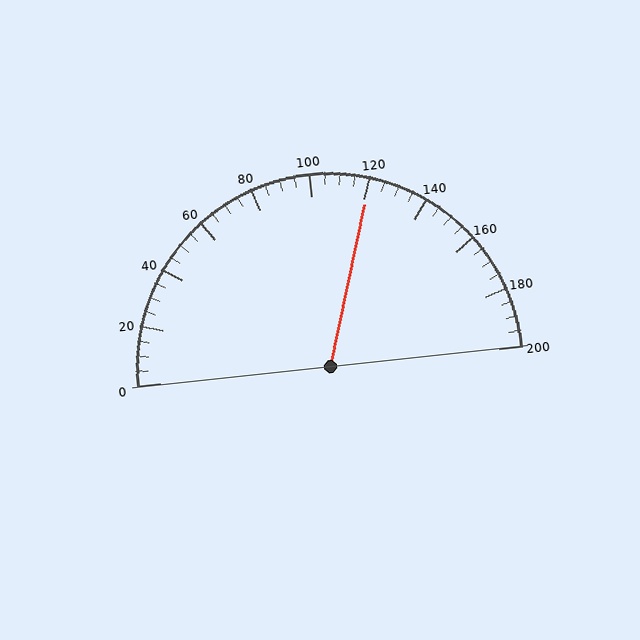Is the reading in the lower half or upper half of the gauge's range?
The reading is in the upper half of the range (0 to 200).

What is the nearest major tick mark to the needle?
The nearest major tick mark is 120.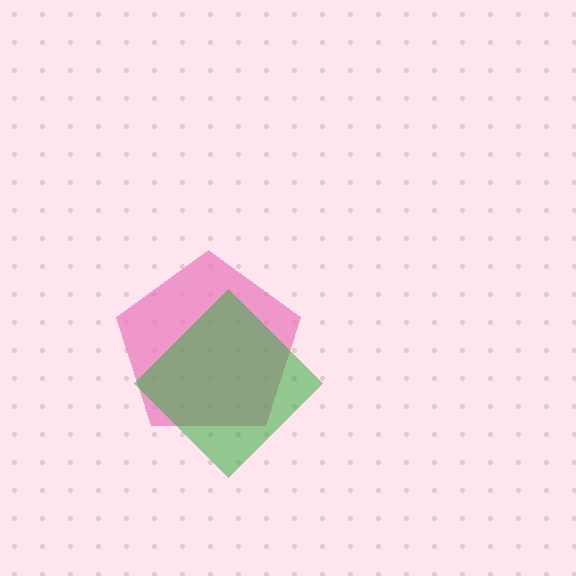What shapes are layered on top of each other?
The layered shapes are: a pink pentagon, a green diamond.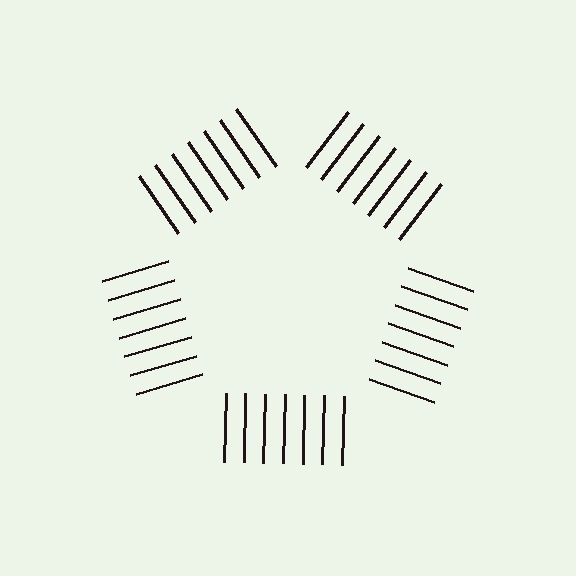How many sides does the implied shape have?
5 sides — the line-ends trace a pentagon.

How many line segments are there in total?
35 — 7 along each of the 5 edges.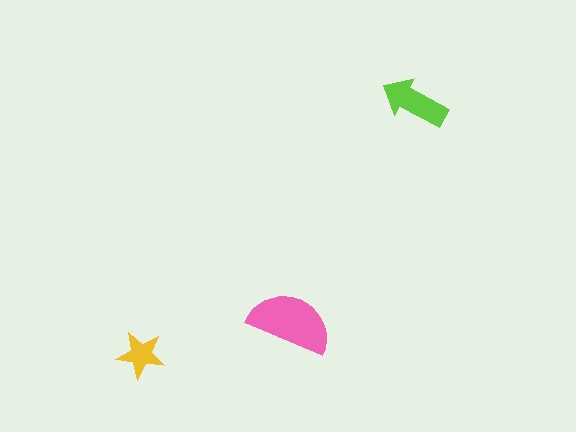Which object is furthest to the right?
The lime arrow is rightmost.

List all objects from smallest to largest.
The yellow star, the lime arrow, the pink semicircle.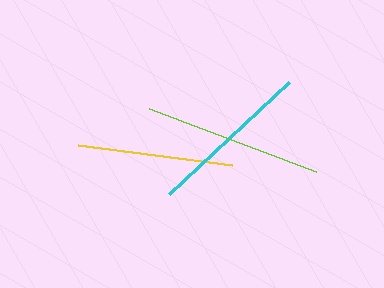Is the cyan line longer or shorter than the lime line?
The lime line is longer than the cyan line.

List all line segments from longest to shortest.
From longest to shortest: lime, cyan, yellow.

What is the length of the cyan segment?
The cyan segment is approximately 164 pixels long.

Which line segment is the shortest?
The yellow line is the shortest at approximately 155 pixels.